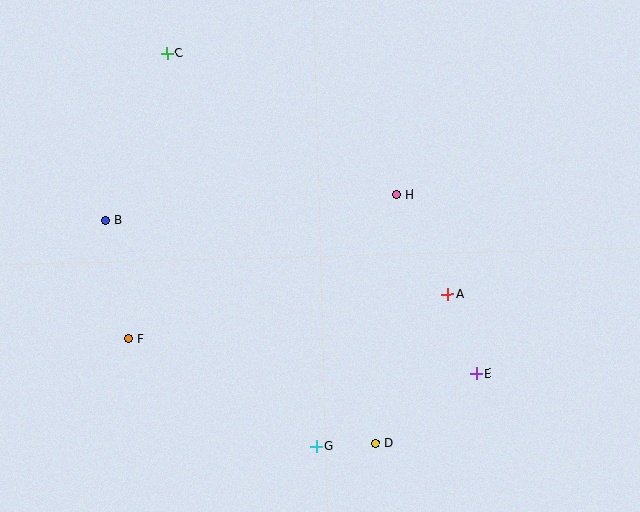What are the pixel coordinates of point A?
Point A is at (448, 295).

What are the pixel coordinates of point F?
Point F is at (129, 339).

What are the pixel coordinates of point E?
Point E is at (476, 374).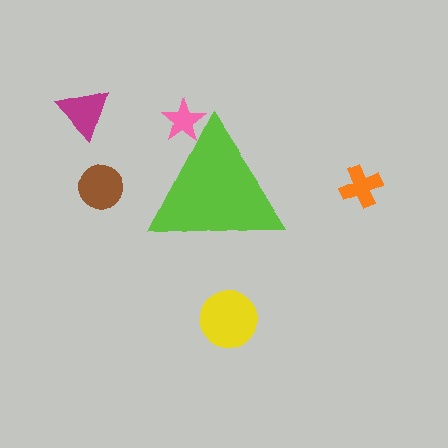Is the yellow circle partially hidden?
No, the yellow circle is fully visible.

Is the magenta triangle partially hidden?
No, the magenta triangle is fully visible.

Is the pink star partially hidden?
Yes, the pink star is partially hidden behind the lime triangle.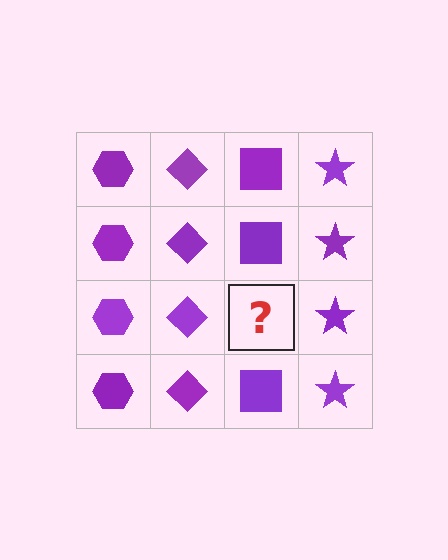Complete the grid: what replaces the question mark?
The question mark should be replaced with a purple square.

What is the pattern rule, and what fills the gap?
The rule is that each column has a consistent shape. The gap should be filled with a purple square.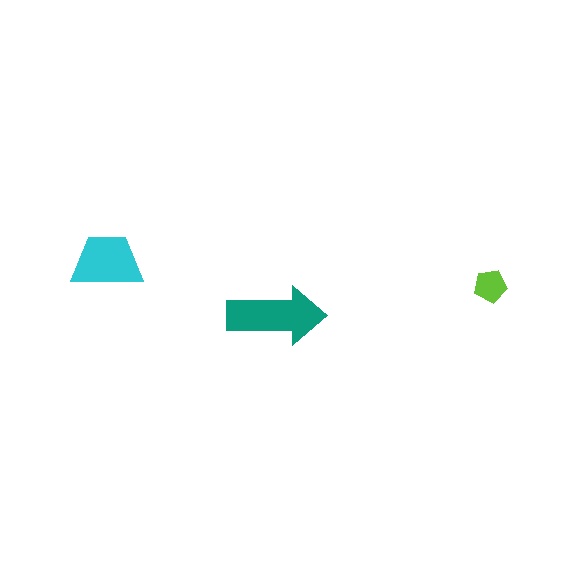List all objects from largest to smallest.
The teal arrow, the cyan trapezoid, the lime pentagon.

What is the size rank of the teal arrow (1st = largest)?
1st.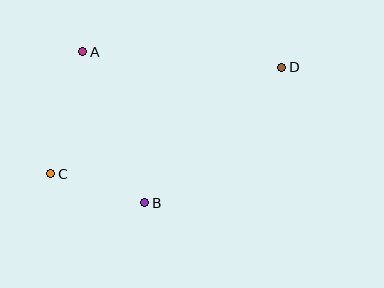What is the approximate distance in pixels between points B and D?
The distance between B and D is approximately 193 pixels.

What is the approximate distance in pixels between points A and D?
The distance between A and D is approximately 199 pixels.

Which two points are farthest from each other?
Points C and D are farthest from each other.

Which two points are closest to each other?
Points B and C are closest to each other.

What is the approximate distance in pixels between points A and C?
The distance between A and C is approximately 126 pixels.